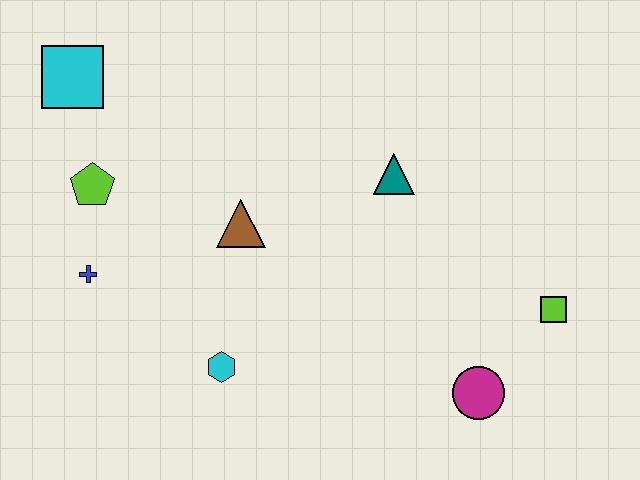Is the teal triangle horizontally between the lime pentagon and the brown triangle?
No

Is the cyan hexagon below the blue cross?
Yes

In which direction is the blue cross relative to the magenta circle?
The blue cross is to the left of the magenta circle.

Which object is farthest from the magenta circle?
The cyan square is farthest from the magenta circle.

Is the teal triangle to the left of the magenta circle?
Yes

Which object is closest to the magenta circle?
The lime square is closest to the magenta circle.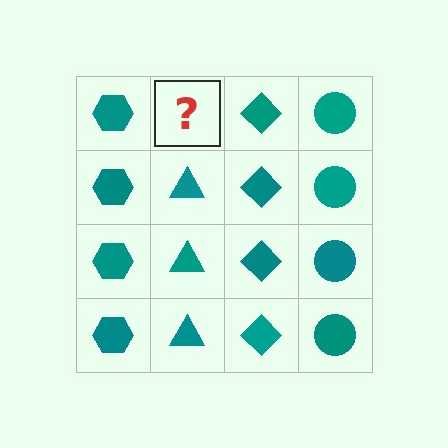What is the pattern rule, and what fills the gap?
The rule is that each column has a consistent shape. The gap should be filled with a teal triangle.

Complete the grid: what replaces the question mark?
The question mark should be replaced with a teal triangle.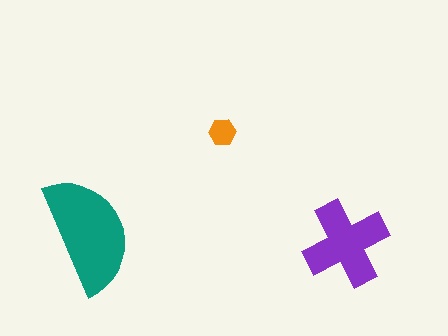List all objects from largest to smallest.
The teal semicircle, the purple cross, the orange hexagon.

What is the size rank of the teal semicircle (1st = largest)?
1st.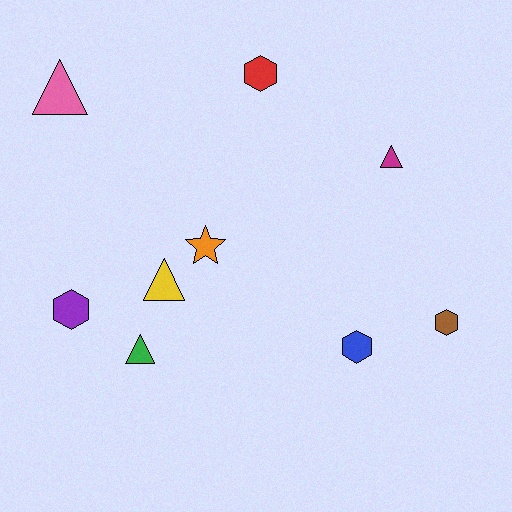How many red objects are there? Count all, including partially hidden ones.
There is 1 red object.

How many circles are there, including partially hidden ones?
There are no circles.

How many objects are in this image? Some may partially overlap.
There are 9 objects.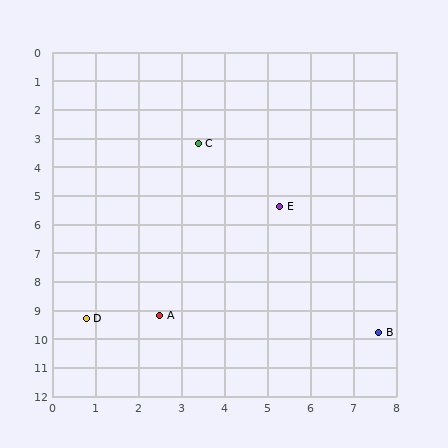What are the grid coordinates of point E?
Point E is at approximately (5.3, 5.4).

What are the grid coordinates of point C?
Point C is at approximately (3.4, 3.2).